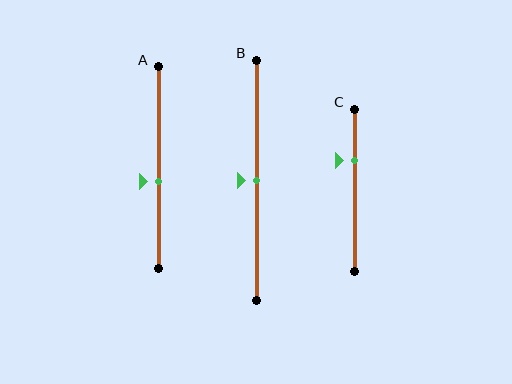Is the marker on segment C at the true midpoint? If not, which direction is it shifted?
No, the marker on segment C is shifted upward by about 18% of the segment length.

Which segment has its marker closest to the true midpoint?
Segment B has its marker closest to the true midpoint.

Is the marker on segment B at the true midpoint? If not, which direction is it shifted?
Yes, the marker on segment B is at the true midpoint.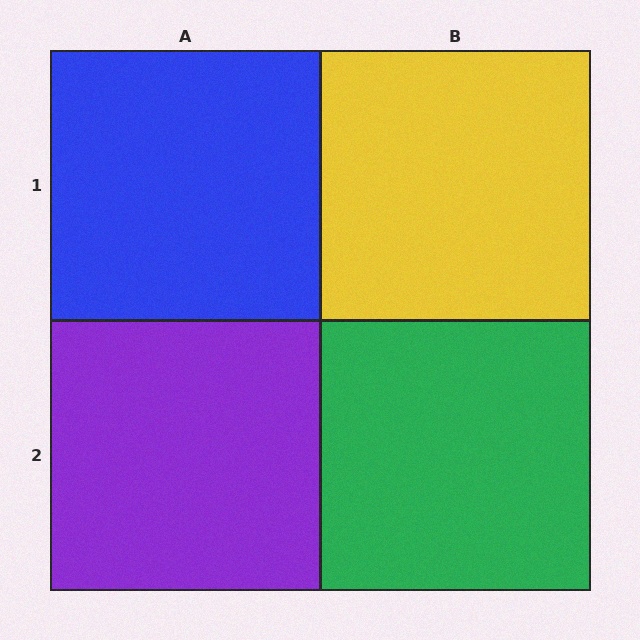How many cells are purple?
1 cell is purple.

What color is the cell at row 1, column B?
Yellow.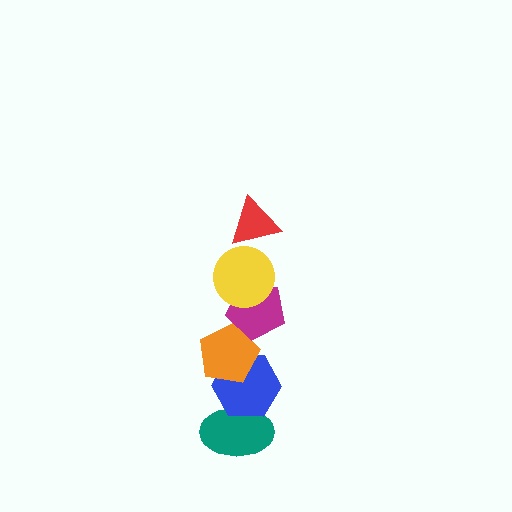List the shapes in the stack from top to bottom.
From top to bottom: the red triangle, the yellow circle, the magenta pentagon, the orange pentagon, the blue hexagon, the teal ellipse.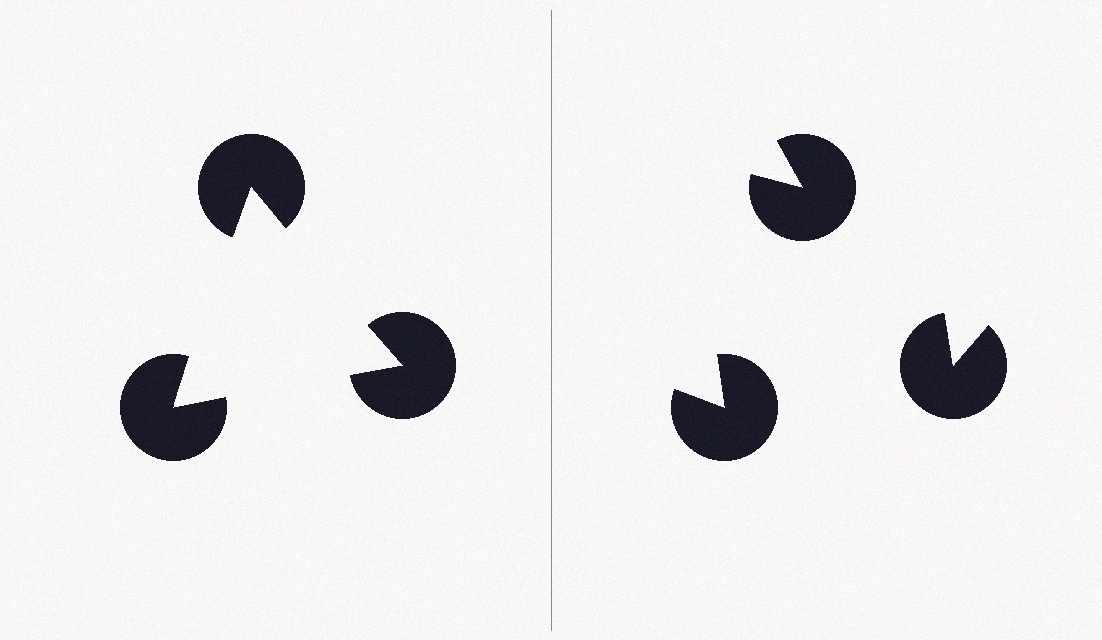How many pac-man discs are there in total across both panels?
6 — 3 on each side.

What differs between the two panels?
The pac-man discs are positioned identically on both sides; only the wedge orientations differ. On the left they align to a triangle; on the right they are misaligned.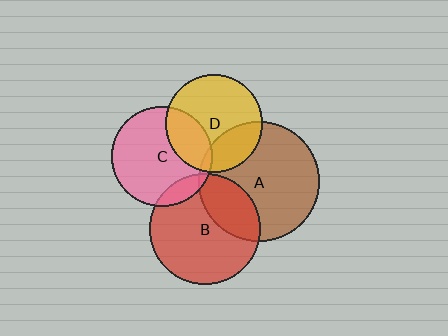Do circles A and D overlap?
Yes.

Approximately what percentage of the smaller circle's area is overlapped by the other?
Approximately 25%.